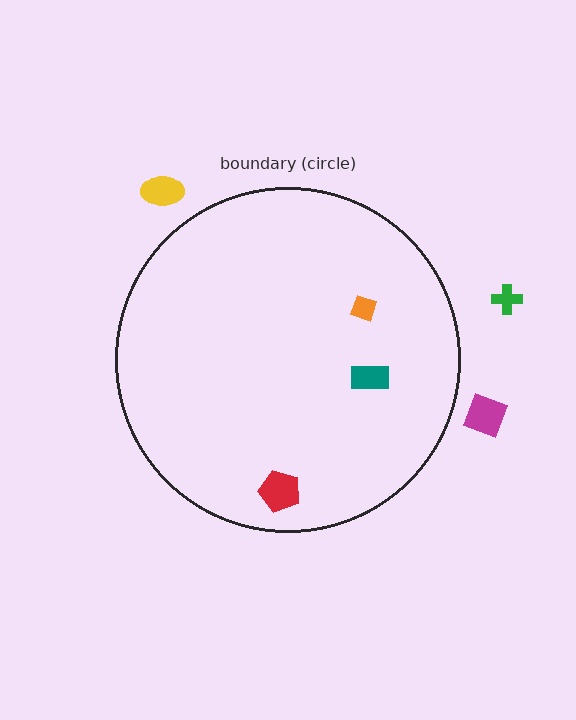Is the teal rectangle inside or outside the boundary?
Inside.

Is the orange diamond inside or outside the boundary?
Inside.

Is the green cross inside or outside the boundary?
Outside.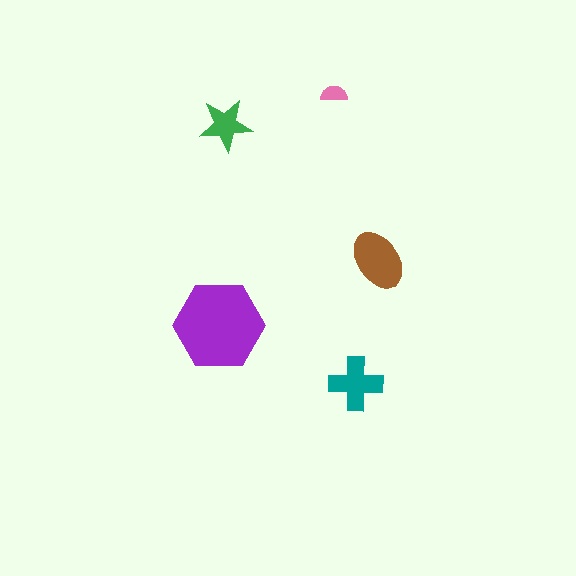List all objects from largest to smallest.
The purple hexagon, the brown ellipse, the teal cross, the green star, the pink semicircle.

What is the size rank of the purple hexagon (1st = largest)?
1st.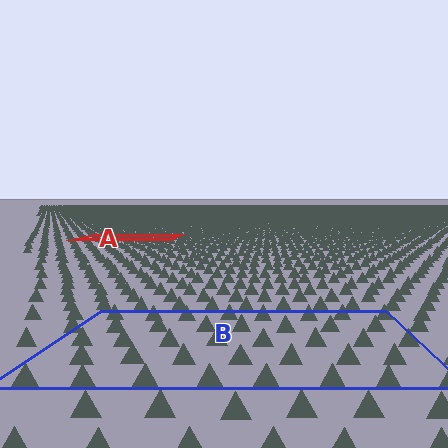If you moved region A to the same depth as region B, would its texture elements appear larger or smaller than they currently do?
They would appear larger. At a closer depth, the same texture elements are projected at a bigger on-screen size.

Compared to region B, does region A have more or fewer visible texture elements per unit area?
Region A has more texture elements per unit area — they are packed more densely because it is farther away.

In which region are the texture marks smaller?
The texture marks are smaller in region A, because it is farther away.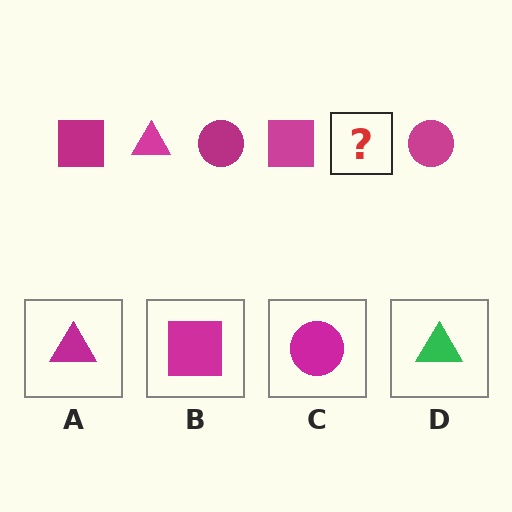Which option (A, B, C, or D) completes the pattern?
A.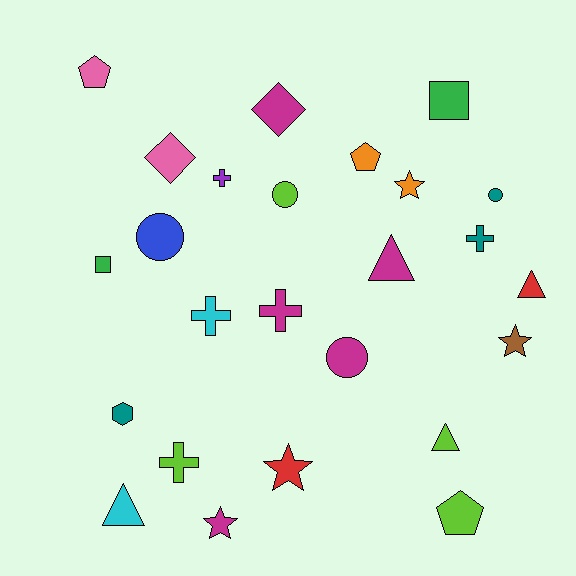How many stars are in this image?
There are 4 stars.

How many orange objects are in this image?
There are 2 orange objects.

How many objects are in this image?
There are 25 objects.